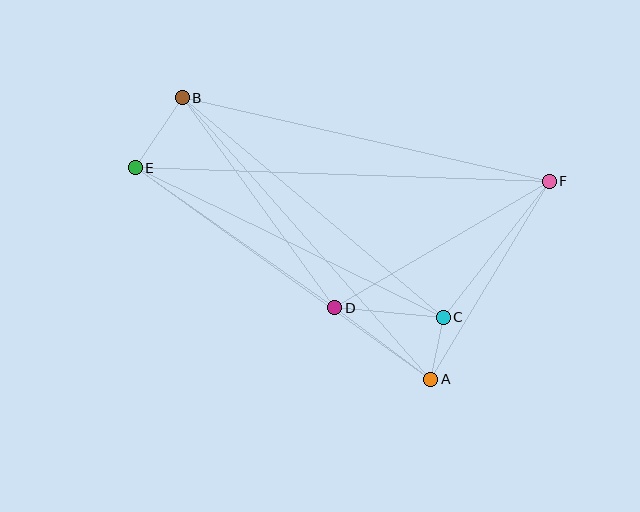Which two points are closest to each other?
Points A and C are closest to each other.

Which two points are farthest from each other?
Points E and F are farthest from each other.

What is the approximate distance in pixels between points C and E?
The distance between C and E is approximately 342 pixels.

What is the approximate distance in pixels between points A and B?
The distance between A and B is approximately 375 pixels.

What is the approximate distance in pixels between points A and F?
The distance between A and F is approximately 231 pixels.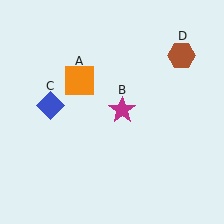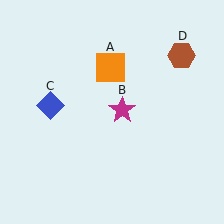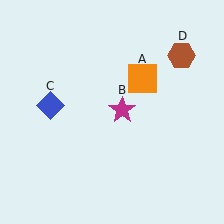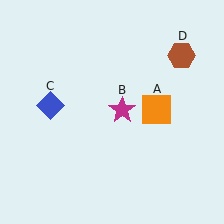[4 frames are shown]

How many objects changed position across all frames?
1 object changed position: orange square (object A).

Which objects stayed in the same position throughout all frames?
Magenta star (object B) and blue diamond (object C) and brown hexagon (object D) remained stationary.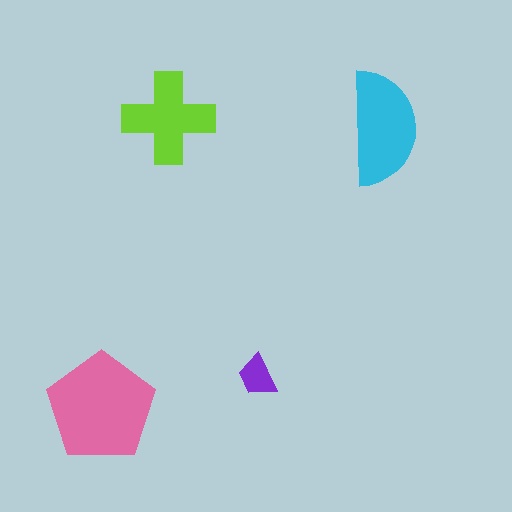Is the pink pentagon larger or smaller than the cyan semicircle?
Larger.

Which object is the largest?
The pink pentagon.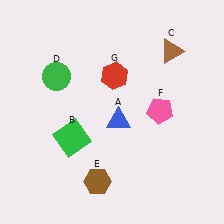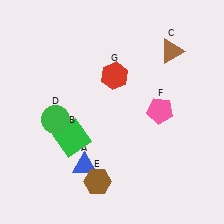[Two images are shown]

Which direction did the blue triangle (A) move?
The blue triangle (A) moved down.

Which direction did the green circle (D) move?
The green circle (D) moved down.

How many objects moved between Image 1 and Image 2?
2 objects moved between the two images.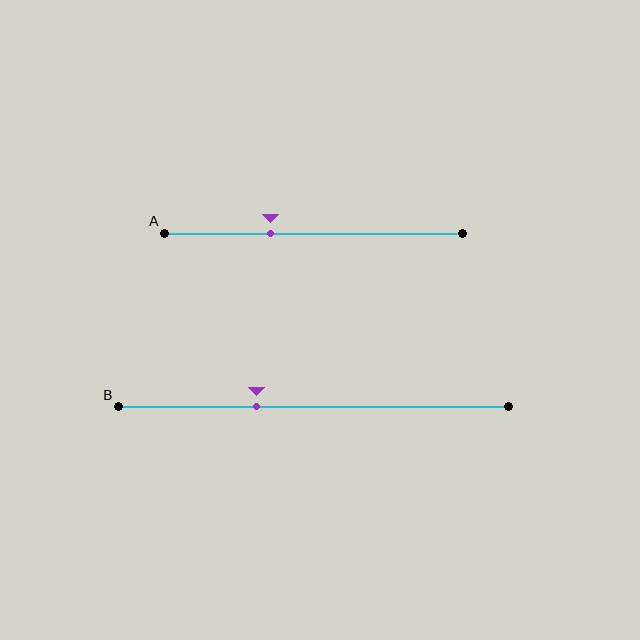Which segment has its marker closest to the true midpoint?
Segment A has its marker closest to the true midpoint.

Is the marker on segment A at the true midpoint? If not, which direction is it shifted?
No, the marker on segment A is shifted to the left by about 14% of the segment length.